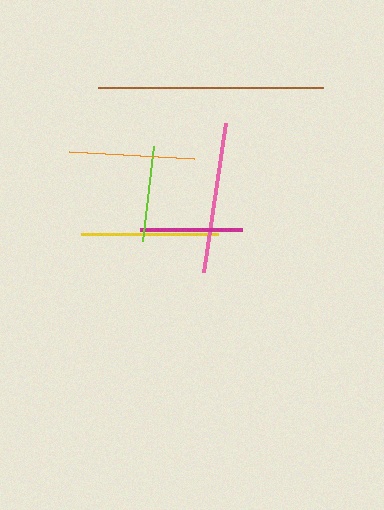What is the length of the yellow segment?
The yellow segment is approximately 137 pixels long.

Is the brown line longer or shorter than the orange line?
The brown line is longer than the orange line.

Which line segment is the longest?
The brown line is the longest at approximately 226 pixels.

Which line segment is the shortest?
The lime line is the shortest at approximately 95 pixels.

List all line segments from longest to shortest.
From longest to shortest: brown, pink, yellow, orange, magenta, lime.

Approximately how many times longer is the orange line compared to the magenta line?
The orange line is approximately 1.2 times the length of the magenta line.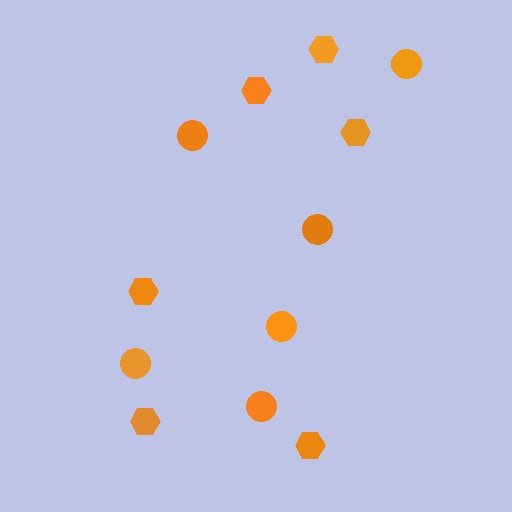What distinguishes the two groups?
There are 2 groups: one group of circles (6) and one group of hexagons (6).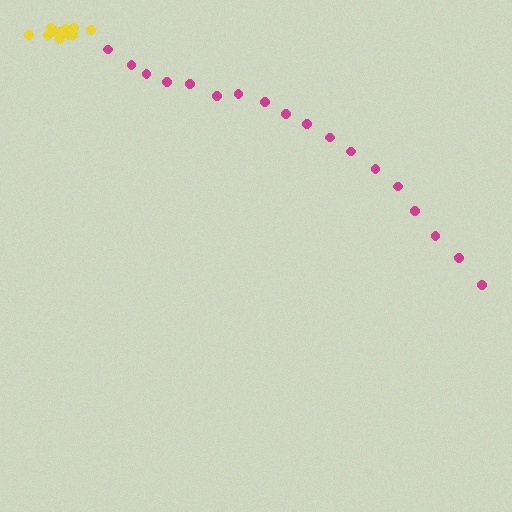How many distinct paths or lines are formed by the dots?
There are 2 distinct paths.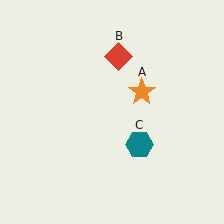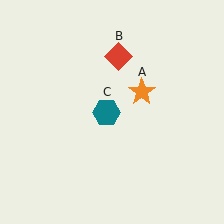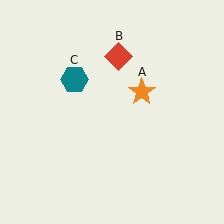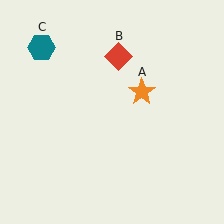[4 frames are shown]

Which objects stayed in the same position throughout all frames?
Orange star (object A) and red diamond (object B) remained stationary.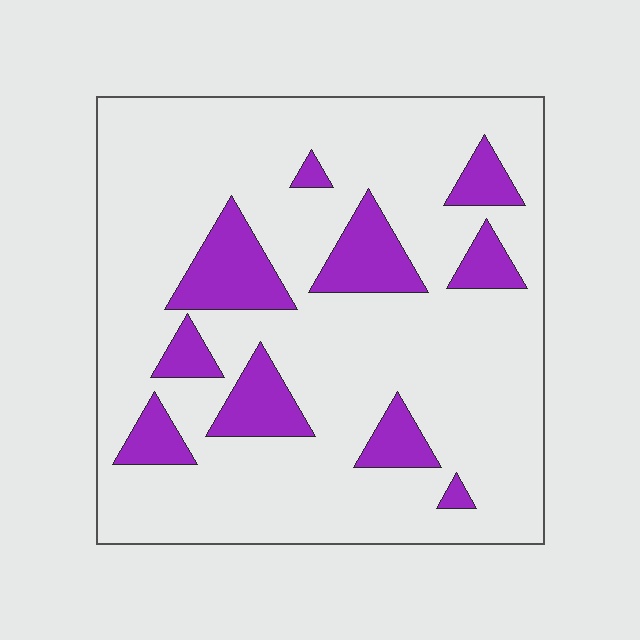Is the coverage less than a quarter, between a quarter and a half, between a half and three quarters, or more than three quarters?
Less than a quarter.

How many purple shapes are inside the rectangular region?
10.